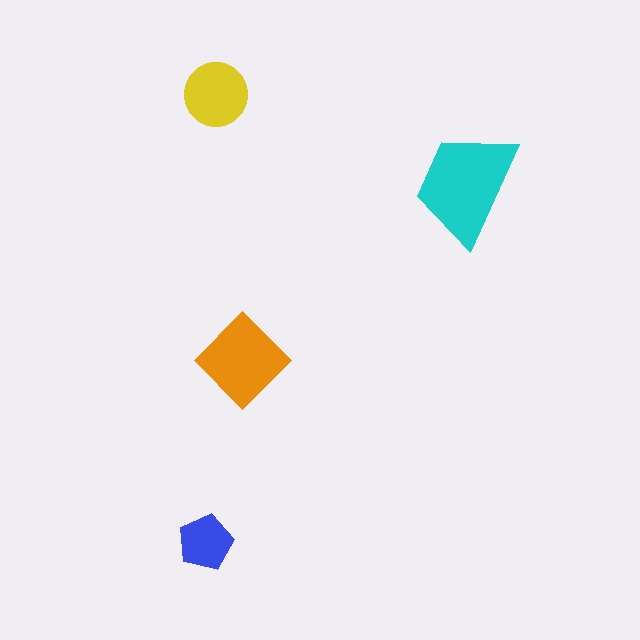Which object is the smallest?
The blue pentagon.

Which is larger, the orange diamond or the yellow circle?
The orange diamond.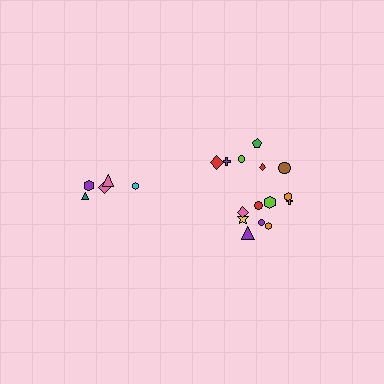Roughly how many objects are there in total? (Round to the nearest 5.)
Roughly 20 objects in total.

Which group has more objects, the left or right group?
The right group.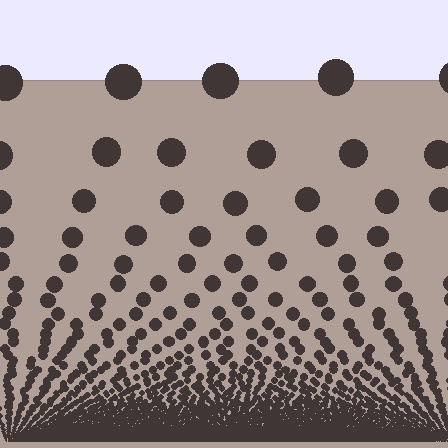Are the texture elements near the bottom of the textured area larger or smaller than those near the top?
Smaller. The gradient is inverted — elements near the bottom are smaller and denser.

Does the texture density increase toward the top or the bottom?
Density increases toward the bottom.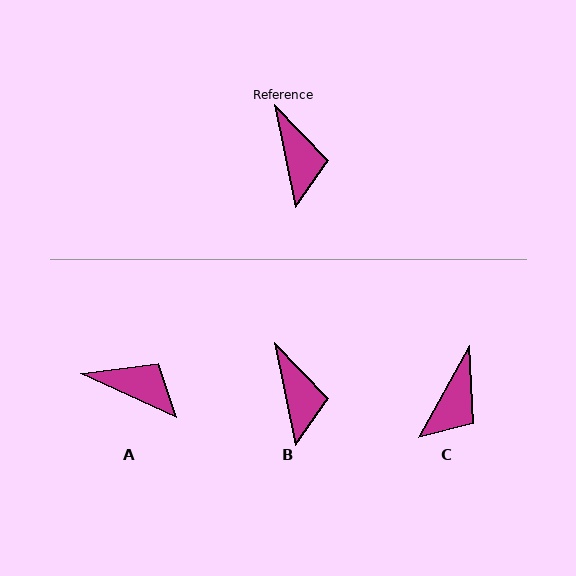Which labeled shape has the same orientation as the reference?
B.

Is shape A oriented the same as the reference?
No, it is off by about 54 degrees.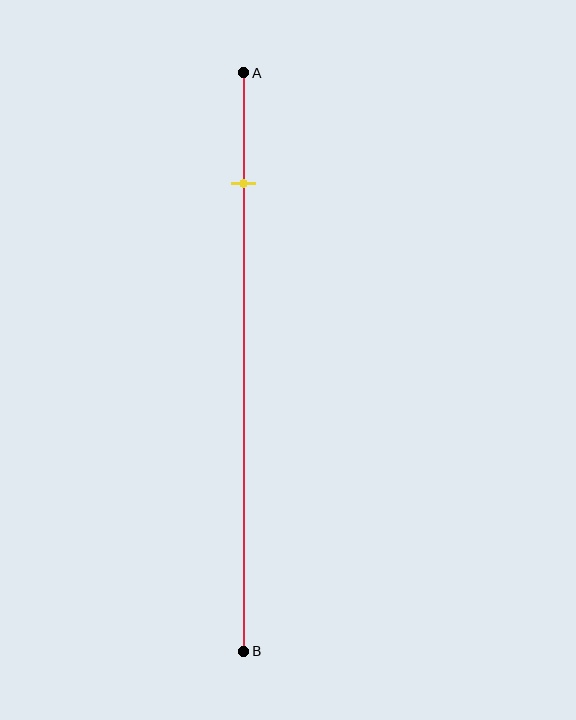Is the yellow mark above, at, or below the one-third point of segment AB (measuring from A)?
The yellow mark is above the one-third point of segment AB.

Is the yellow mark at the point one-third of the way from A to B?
No, the mark is at about 20% from A, not at the 33% one-third point.